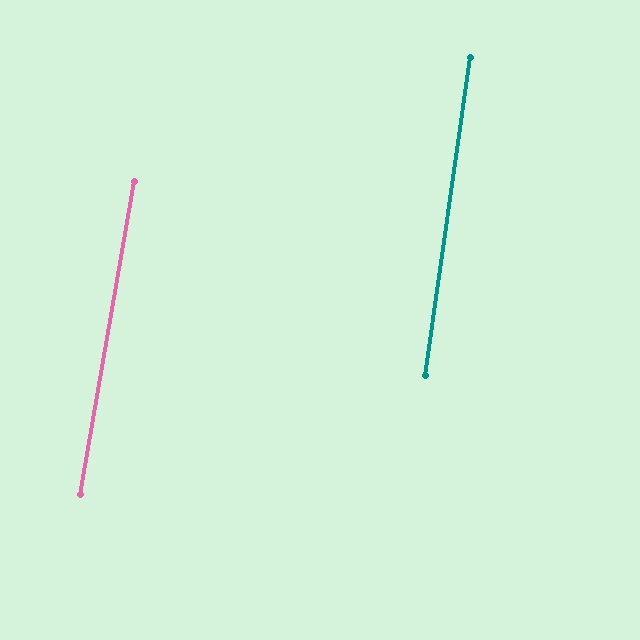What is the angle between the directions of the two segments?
Approximately 2 degrees.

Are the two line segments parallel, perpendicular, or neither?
Parallel — their directions differ by only 1.9°.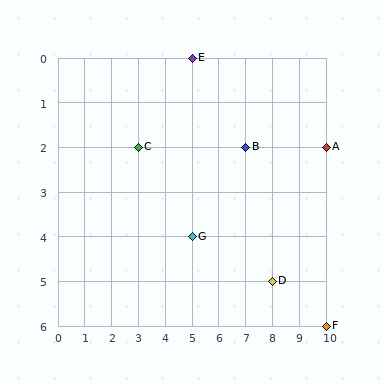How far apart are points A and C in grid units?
Points A and C are 7 columns apart.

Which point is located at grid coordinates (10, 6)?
Point F is at (10, 6).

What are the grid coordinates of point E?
Point E is at grid coordinates (5, 0).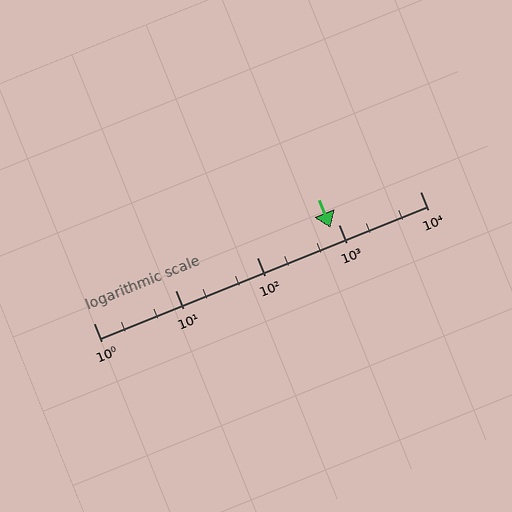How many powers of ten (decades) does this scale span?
The scale spans 4 decades, from 1 to 10000.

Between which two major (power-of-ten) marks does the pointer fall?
The pointer is between 100 and 1000.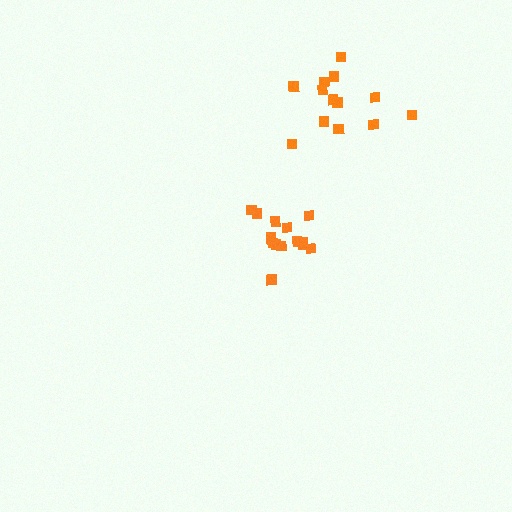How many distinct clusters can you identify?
There are 2 distinct clusters.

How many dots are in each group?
Group 1: 14 dots, Group 2: 13 dots (27 total).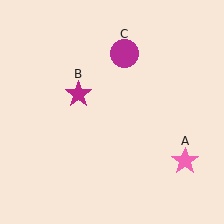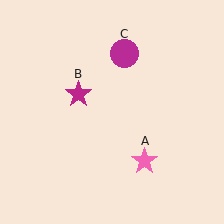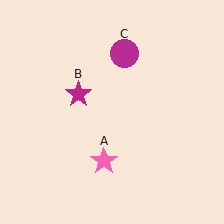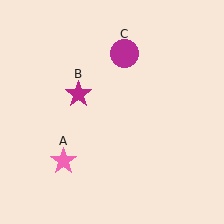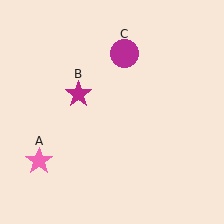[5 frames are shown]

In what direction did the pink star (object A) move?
The pink star (object A) moved left.